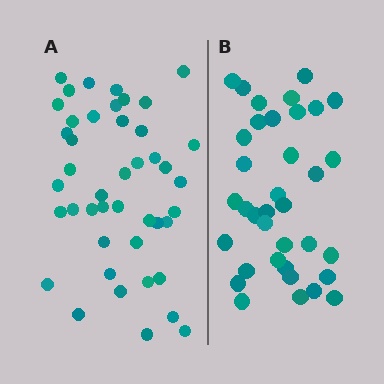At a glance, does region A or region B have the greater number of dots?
Region A (the left region) has more dots.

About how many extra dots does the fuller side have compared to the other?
Region A has roughly 8 or so more dots than region B.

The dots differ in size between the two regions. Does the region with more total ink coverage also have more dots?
No. Region B has more total ink coverage because its dots are larger, but region A actually contains more individual dots. Total area can be misleading — the number of items is what matters here.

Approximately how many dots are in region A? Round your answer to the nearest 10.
About 40 dots. (The exact count is 44, which rounds to 40.)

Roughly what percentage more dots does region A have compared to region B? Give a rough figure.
About 20% more.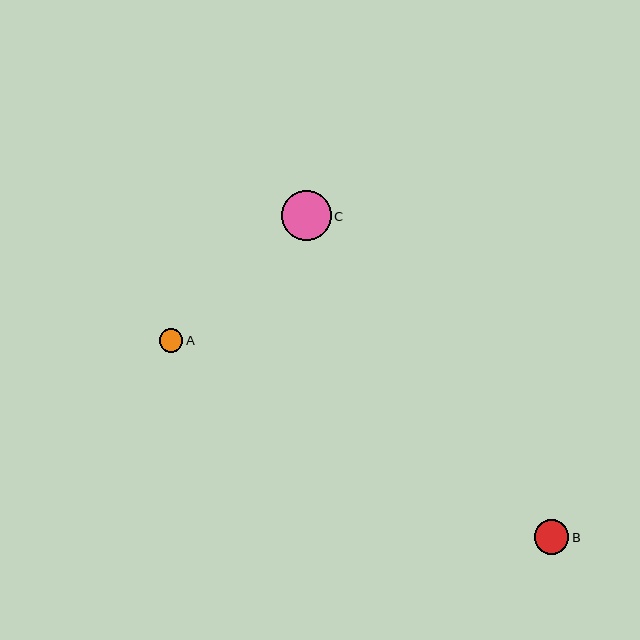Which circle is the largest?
Circle C is the largest with a size of approximately 50 pixels.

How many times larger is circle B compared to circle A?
Circle B is approximately 1.5 times the size of circle A.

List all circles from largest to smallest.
From largest to smallest: C, B, A.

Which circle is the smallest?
Circle A is the smallest with a size of approximately 23 pixels.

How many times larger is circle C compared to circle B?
Circle C is approximately 1.4 times the size of circle B.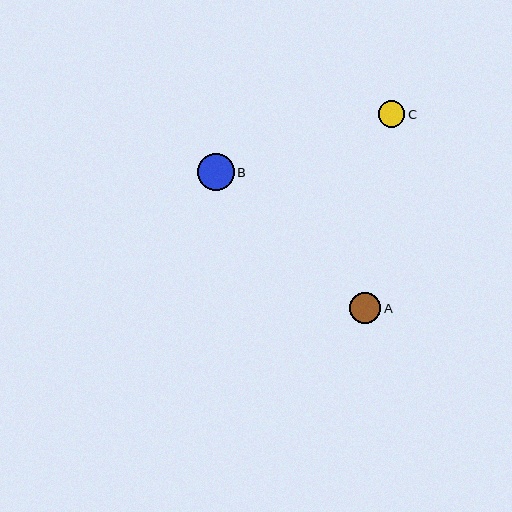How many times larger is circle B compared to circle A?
Circle B is approximately 1.2 times the size of circle A.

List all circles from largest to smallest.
From largest to smallest: B, A, C.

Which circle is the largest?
Circle B is the largest with a size of approximately 37 pixels.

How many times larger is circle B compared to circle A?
Circle B is approximately 1.2 times the size of circle A.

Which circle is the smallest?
Circle C is the smallest with a size of approximately 26 pixels.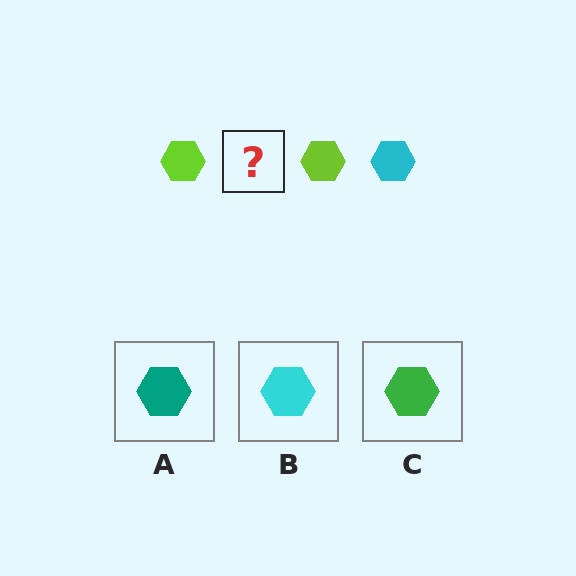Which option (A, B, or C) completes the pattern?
B.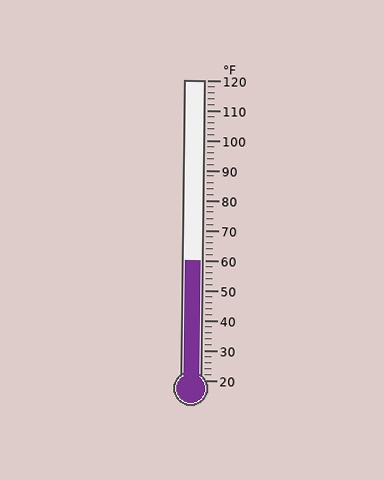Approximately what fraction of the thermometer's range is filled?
The thermometer is filled to approximately 40% of its range.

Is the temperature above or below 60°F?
The temperature is at 60°F.